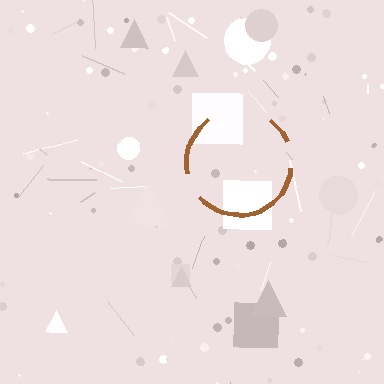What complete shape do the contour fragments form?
The contour fragments form a circle.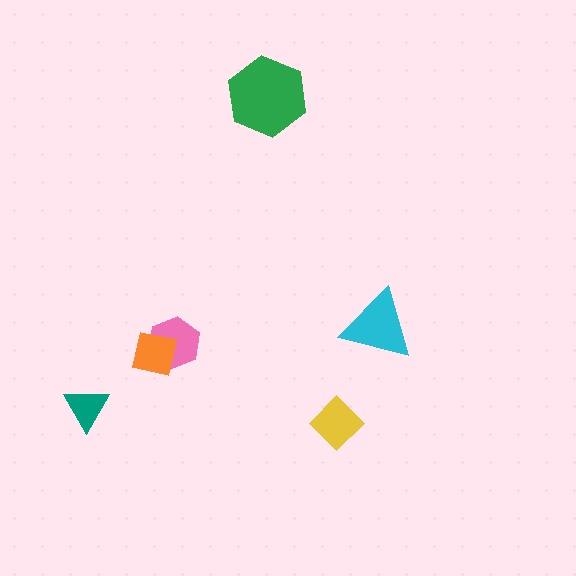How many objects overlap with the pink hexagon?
1 object overlaps with the pink hexagon.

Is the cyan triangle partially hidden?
No, no other shape covers it.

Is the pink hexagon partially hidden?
Yes, it is partially covered by another shape.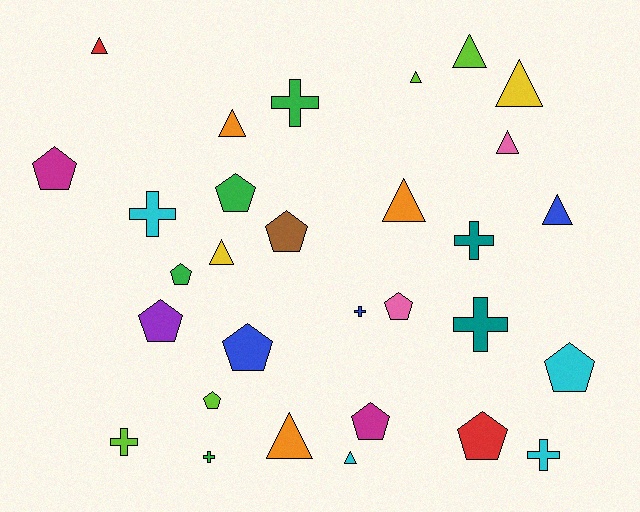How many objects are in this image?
There are 30 objects.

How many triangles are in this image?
There are 11 triangles.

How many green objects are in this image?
There are 4 green objects.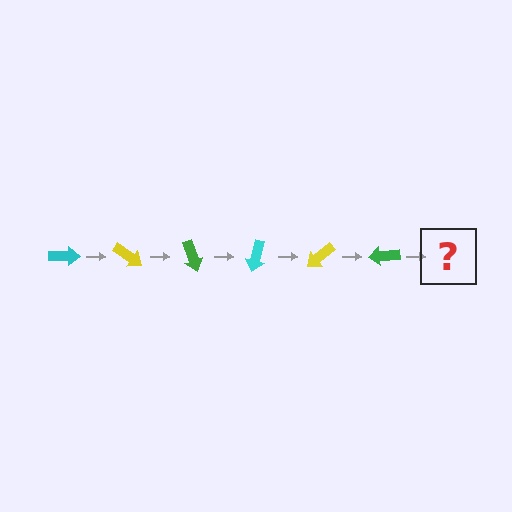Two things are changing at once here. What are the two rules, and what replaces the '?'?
The two rules are that it rotates 35 degrees each step and the color cycles through cyan, yellow, and green. The '?' should be a cyan arrow, rotated 210 degrees from the start.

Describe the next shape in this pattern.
It should be a cyan arrow, rotated 210 degrees from the start.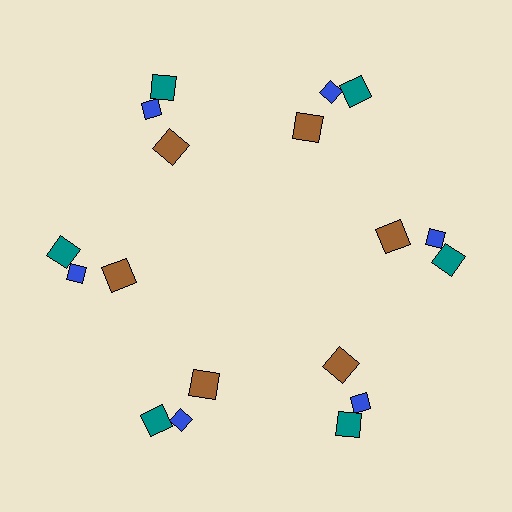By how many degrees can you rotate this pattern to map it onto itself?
The pattern maps onto itself every 60 degrees of rotation.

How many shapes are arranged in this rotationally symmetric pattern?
There are 18 shapes, arranged in 6 groups of 3.